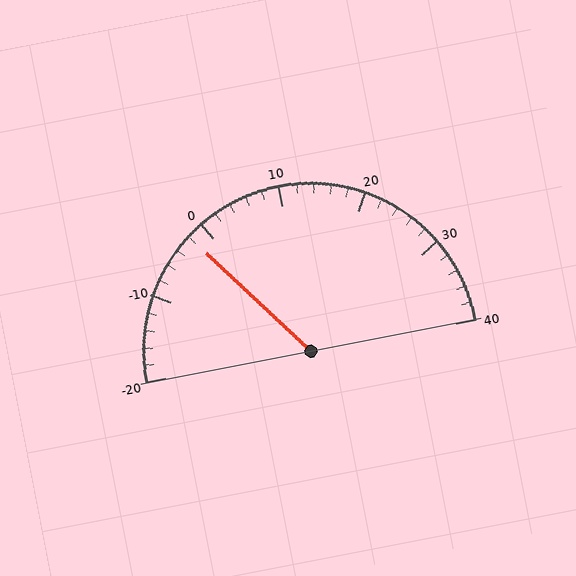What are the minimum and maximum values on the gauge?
The gauge ranges from -20 to 40.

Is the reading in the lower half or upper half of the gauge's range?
The reading is in the lower half of the range (-20 to 40).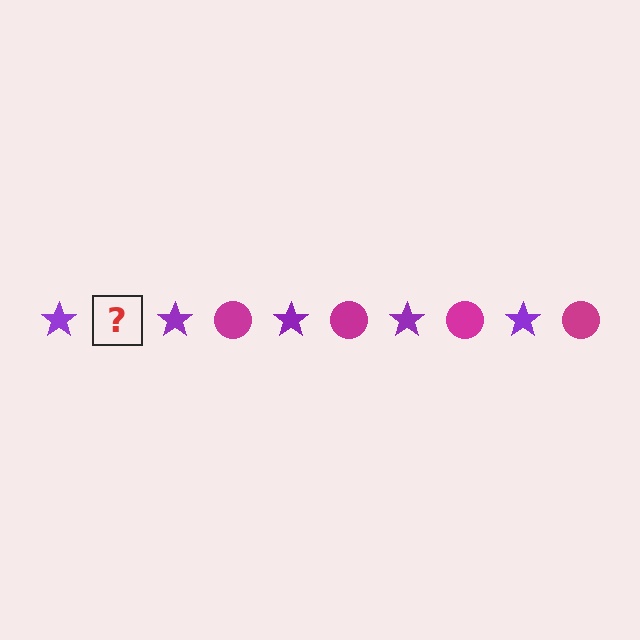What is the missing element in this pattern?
The missing element is a magenta circle.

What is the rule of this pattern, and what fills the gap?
The rule is that the pattern alternates between purple star and magenta circle. The gap should be filled with a magenta circle.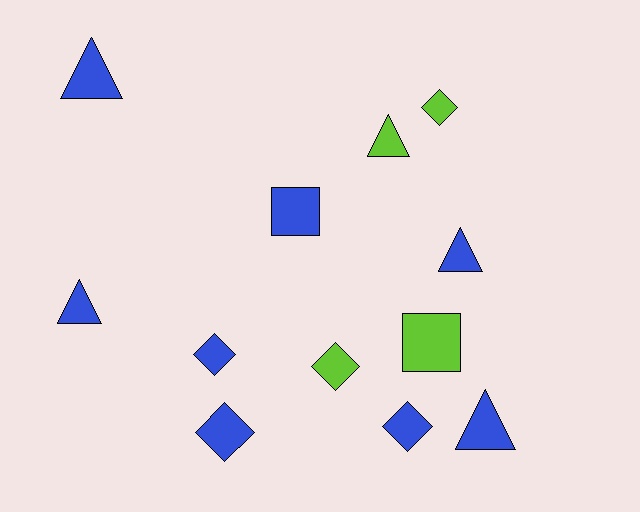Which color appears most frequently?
Blue, with 8 objects.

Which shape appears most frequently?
Triangle, with 5 objects.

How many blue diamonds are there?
There are 3 blue diamonds.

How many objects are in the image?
There are 12 objects.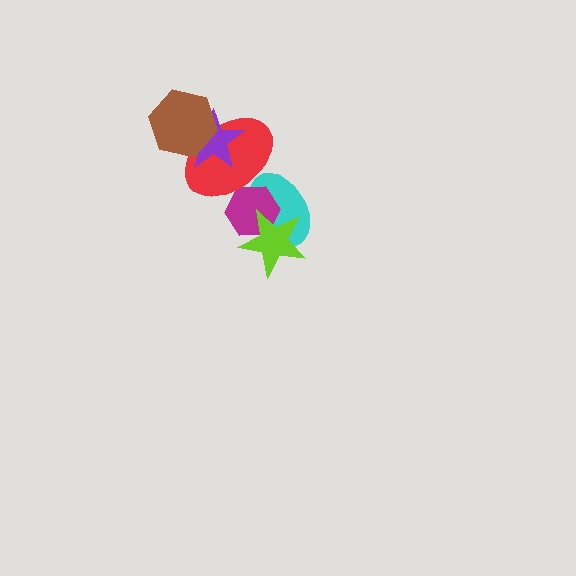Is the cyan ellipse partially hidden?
Yes, it is partially covered by another shape.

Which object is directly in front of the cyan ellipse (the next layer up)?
The magenta hexagon is directly in front of the cyan ellipse.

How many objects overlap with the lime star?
2 objects overlap with the lime star.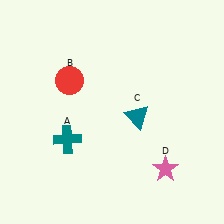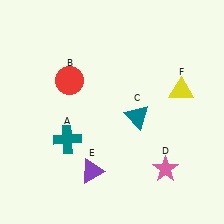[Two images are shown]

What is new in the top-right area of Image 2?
A yellow triangle (F) was added in the top-right area of Image 2.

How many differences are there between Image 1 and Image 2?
There are 2 differences between the two images.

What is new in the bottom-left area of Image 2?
A purple triangle (E) was added in the bottom-left area of Image 2.